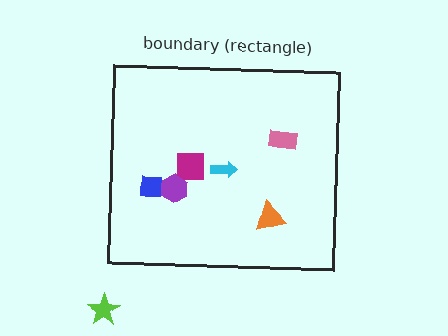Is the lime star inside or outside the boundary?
Outside.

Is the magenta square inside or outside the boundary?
Inside.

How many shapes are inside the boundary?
6 inside, 1 outside.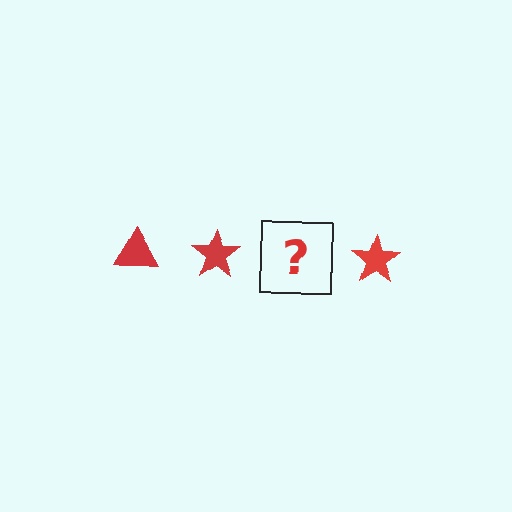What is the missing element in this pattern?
The missing element is a red triangle.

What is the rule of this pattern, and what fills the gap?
The rule is that the pattern cycles through triangle, star shapes in red. The gap should be filled with a red triangle.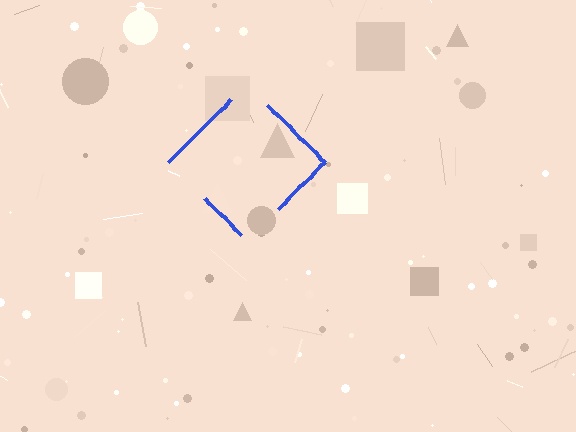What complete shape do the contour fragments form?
The contour fragments form a diamond.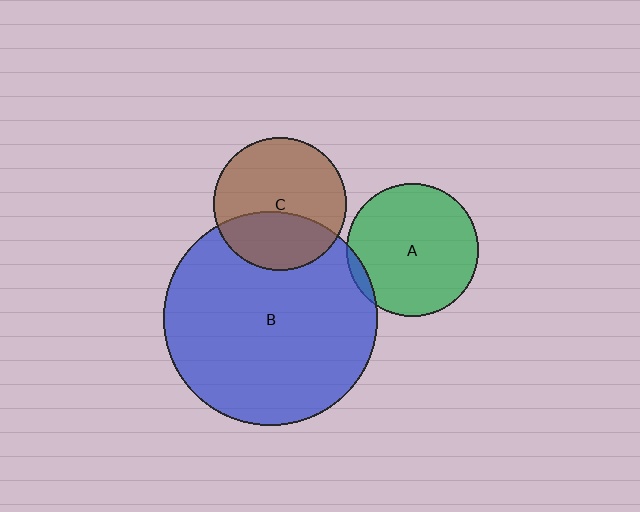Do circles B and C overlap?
Yes.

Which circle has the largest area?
Circle B (blue).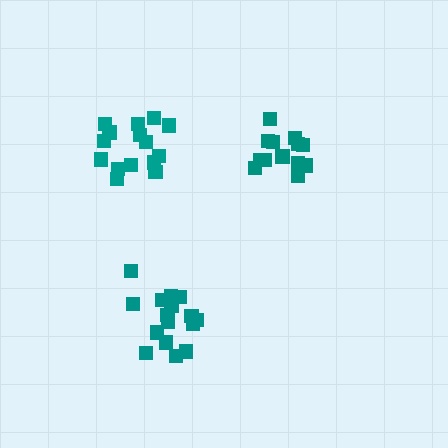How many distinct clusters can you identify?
There are 3 distinct clusters.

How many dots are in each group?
Group 1: 13 dots, Group 2: 15 dots, Group 3: 16 dots (44 total).